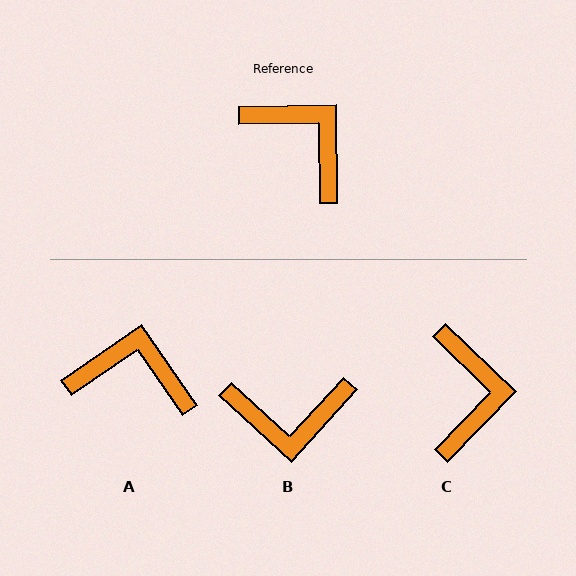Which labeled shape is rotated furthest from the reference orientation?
B, about 133 degrees away.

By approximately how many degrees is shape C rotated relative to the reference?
Approximately 45 degrees clockwise.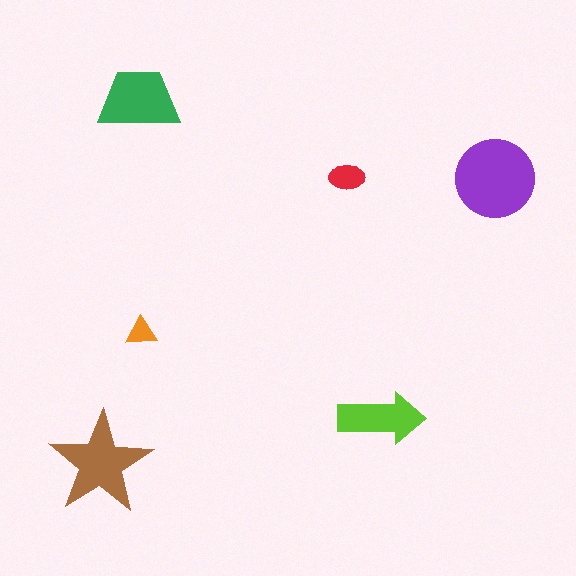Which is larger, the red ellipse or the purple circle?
The purple circle.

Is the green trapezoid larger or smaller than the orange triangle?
Larger.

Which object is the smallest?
The orange triangle.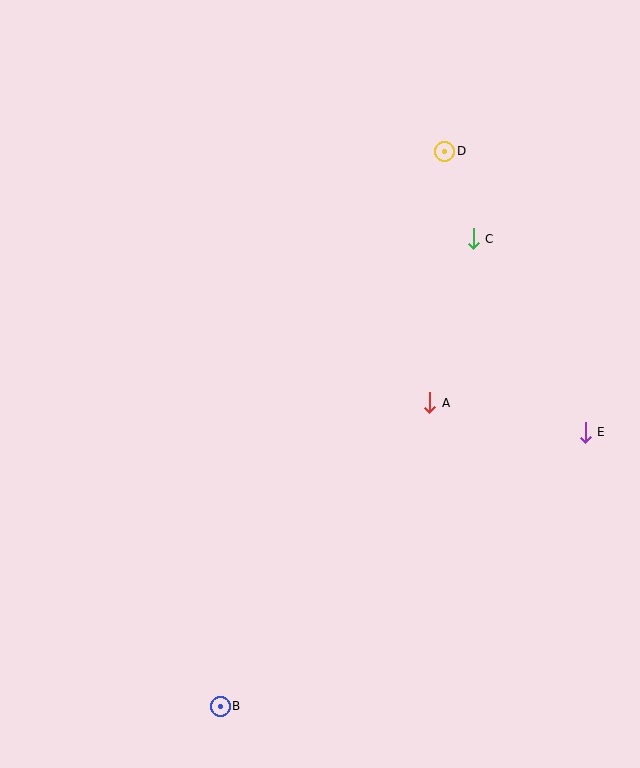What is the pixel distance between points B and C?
The distance between B and C is 532 pixels.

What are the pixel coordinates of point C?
Point C is at (473, 239).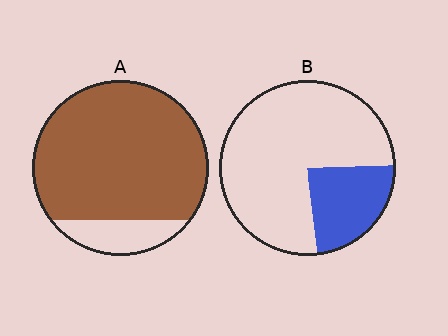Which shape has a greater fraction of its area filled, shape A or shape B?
Shape A.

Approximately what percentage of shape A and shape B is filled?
A is approximately 85% and B is approximately 25%.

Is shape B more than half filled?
No.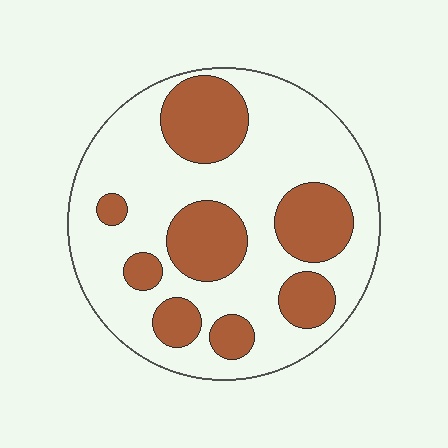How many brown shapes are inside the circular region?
8.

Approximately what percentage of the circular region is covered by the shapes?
Approximately 30%.